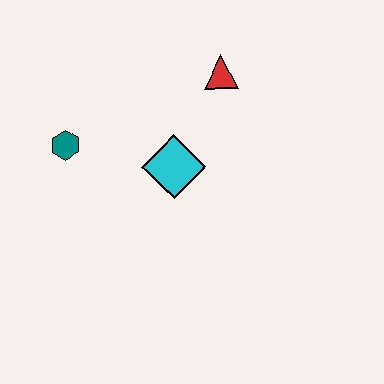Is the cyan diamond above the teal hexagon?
No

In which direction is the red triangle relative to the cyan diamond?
The red triangle is above the cyan diamond.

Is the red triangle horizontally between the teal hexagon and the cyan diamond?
No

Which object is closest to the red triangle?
The cyan diamond is closest to the red triangle.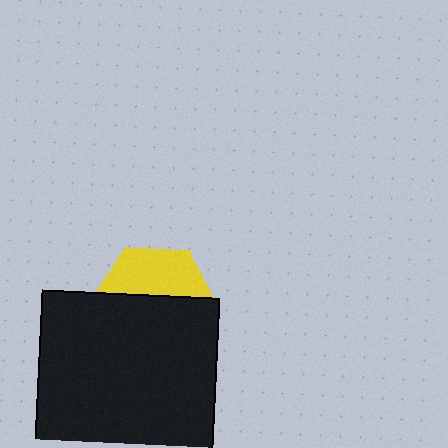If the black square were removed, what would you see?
You would see the complete yellow hexagon.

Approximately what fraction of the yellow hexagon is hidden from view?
Roughly 62% of the yellow hexagon is hidden behind the black square.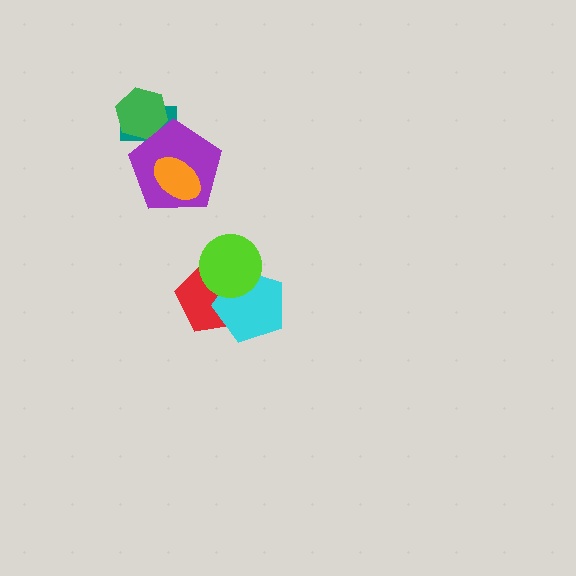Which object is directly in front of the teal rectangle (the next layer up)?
The green hexagon is directly in front of the teal rectangle.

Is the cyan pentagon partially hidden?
Yes, it is partially covered by another shape.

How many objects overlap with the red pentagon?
2 objects overlap with the red pentagon.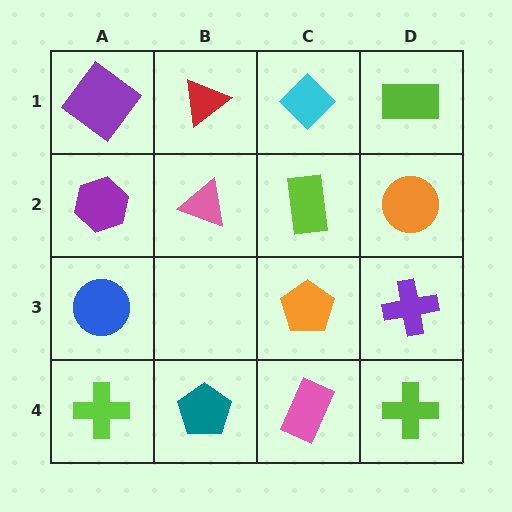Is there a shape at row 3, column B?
No, that cell is empty.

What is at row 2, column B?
A pink triangle.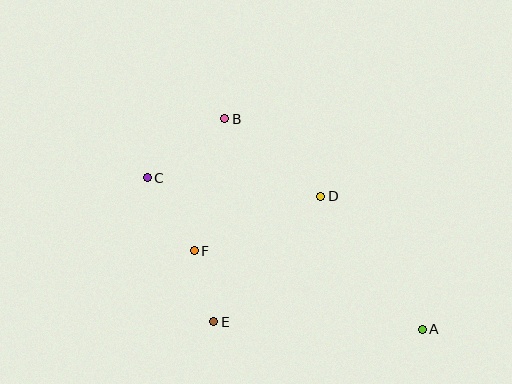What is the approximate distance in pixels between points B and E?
The distance between B and E is approximately 203 pixels.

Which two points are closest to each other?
Points E and F are closest to each other.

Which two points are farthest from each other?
Points A and C are farthest from each other.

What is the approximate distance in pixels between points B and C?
The distance between B and C is approximately 97 pixels.